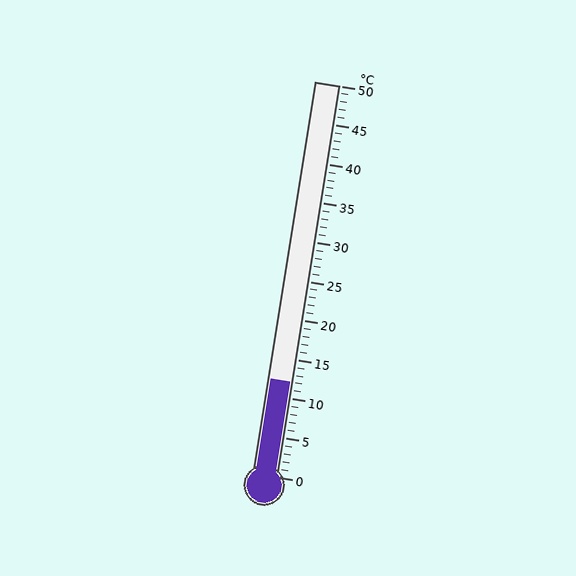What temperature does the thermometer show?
The thermometer shows approximately 12°C.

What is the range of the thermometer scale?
The thermometer scale ranges from 0°C to 50°C.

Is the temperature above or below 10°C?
The temperature is above 10°C.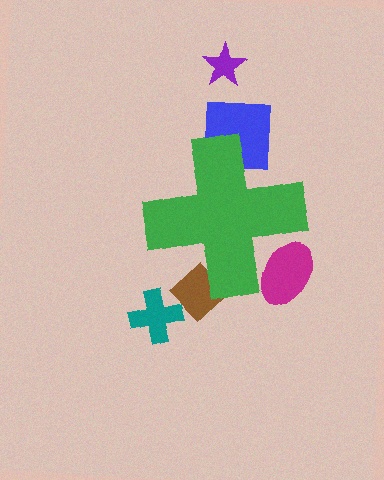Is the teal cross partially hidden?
No, the teal cross is fully visible.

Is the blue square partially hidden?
Yes, the blue square is partially hidden behind the green cross.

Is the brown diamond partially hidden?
Yes, the brown diamond is partially hidden behind the green cross.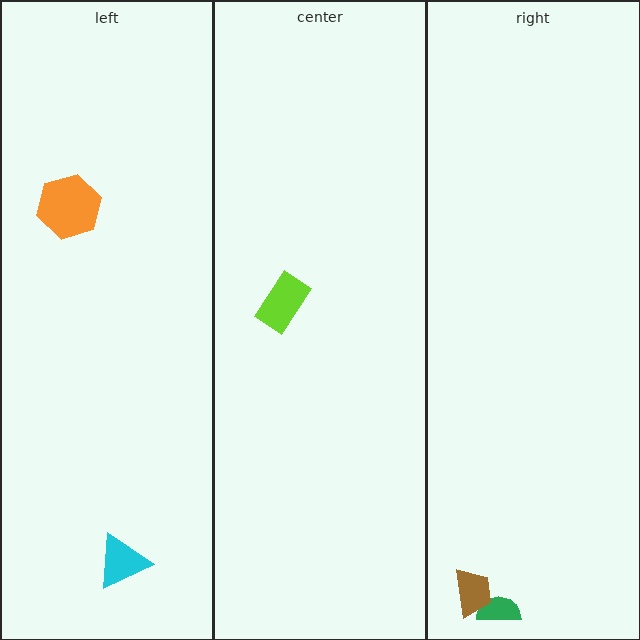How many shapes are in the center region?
1.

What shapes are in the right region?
The green semicircle, the brown trapezoid.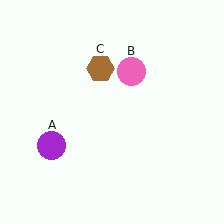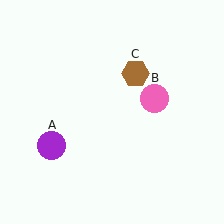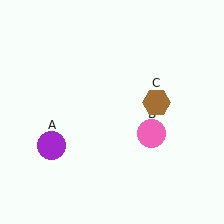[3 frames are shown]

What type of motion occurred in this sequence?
The pink circle (object B), brown hexagon (object C) rotated clockwise around the center of the scene.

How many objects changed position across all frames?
2 objects changed position: pink circle (object B), brown hexagon (object C).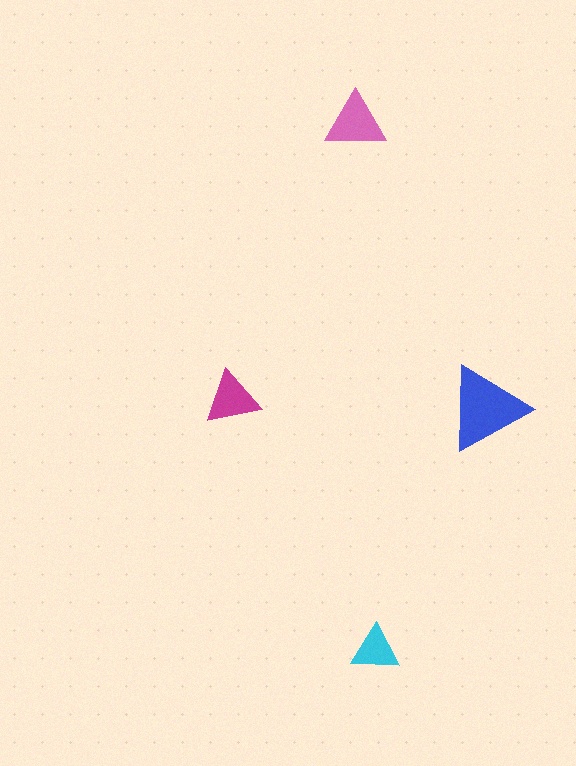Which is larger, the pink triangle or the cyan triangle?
The pink one.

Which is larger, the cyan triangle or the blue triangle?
The blue one.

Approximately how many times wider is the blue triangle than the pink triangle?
About 1.5 times wider.